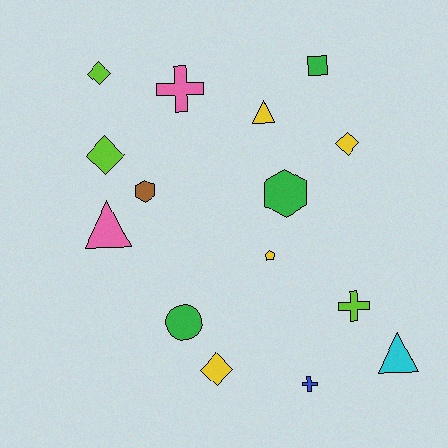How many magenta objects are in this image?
There are no magenta objects.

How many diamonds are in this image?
There are 4 diamonds.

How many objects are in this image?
There are 15 objects.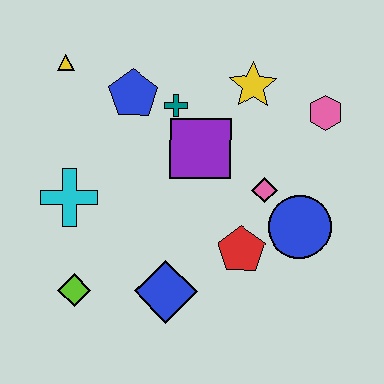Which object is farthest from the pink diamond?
The yellow triangle is farthest from the pink diamond.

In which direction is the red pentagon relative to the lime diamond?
The red pentagon is to the right of the lime diamond.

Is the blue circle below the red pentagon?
No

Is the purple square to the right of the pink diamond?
No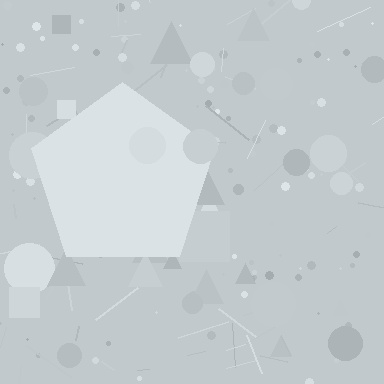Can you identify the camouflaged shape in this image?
The camouflaged shape is a pentagon.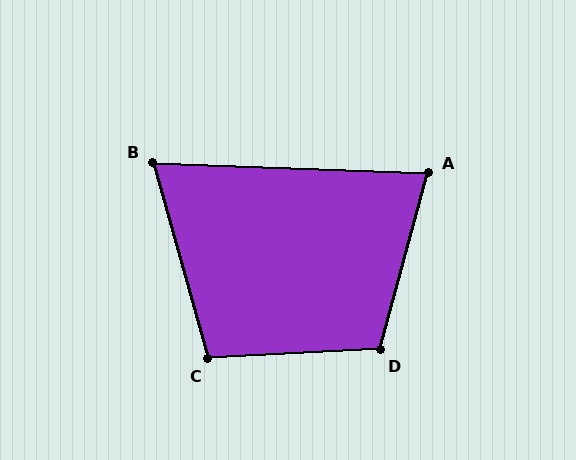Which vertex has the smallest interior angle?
B, at approximately 72 degrees.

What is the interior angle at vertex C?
Approximately 103 degrees (obtuse).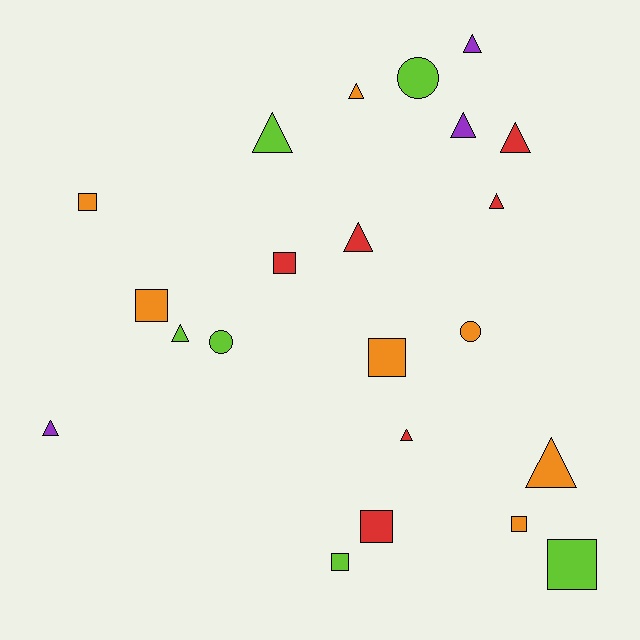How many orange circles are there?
There is 1 orange circle.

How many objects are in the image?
There are 22 objects.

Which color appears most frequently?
Orange, with 7 objects.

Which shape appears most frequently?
Triangle, with 11 objects.